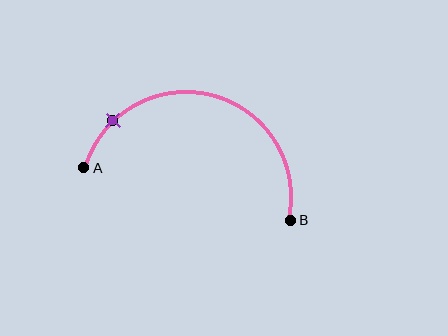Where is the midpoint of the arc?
The arc midpoint is the point on the curve farthest from the straight line joining A and B. It sits above that line.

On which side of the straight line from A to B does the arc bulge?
The arc bulges above the straight line connecting A and B.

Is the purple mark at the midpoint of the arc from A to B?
No. The purple mark lies on the arc but is closer to endpoint A. The arc midpoint would be at the point on the curve equidistant along the arc from both A and B.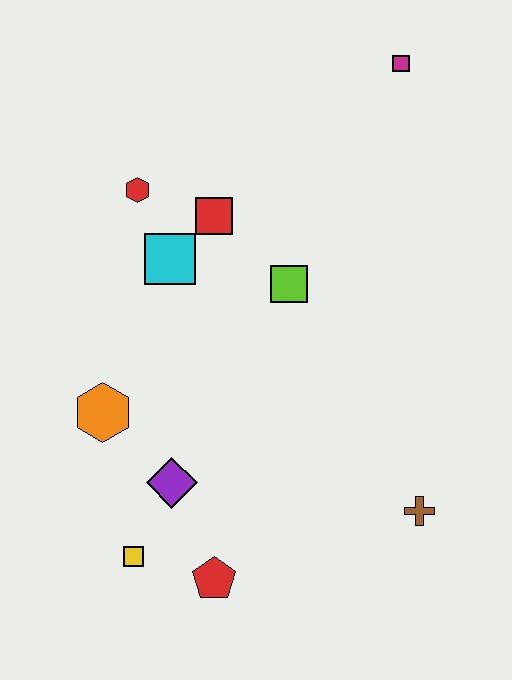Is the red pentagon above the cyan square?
No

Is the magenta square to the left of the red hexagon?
No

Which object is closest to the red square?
The cyan square is closest to the red square.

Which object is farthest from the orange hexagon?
The magenta square is farthest from the orange hexagon.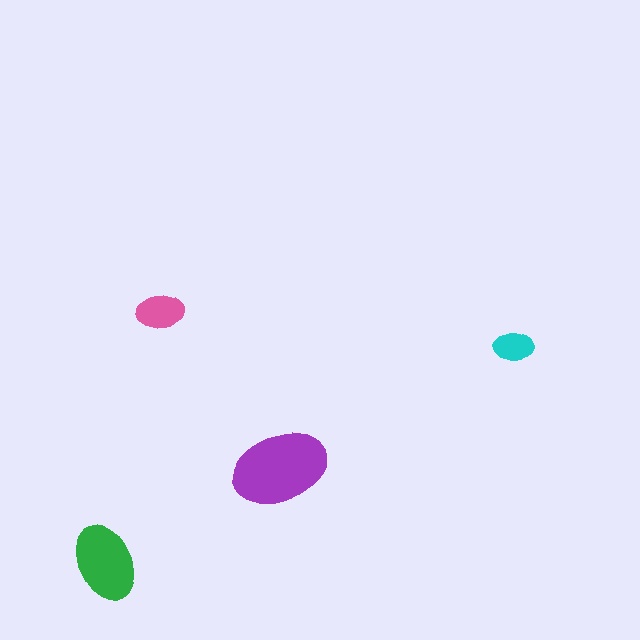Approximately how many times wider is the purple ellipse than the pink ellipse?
About 2 times wider.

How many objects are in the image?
There are 4 objects in the image.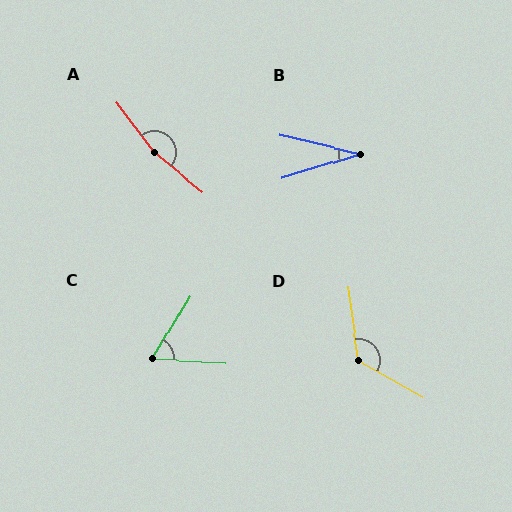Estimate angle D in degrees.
Approximately 128 degrees.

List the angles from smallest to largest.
B (30°), C (62°), D (128°), A (166°).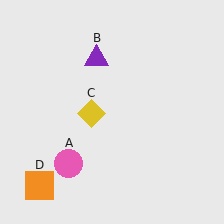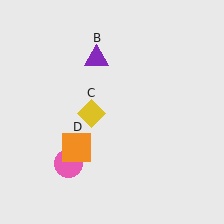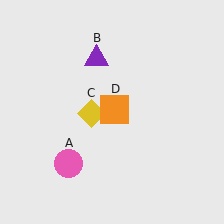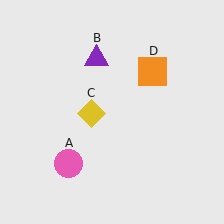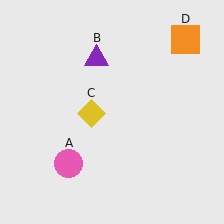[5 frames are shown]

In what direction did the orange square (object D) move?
The orange square (object D) moved up and to the right.